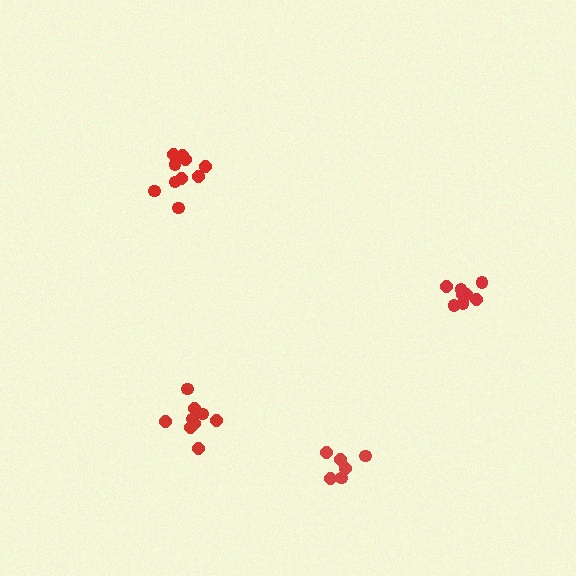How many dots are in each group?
Group 1: 8 dots, Group 2: 9 dots, Group 3: 6 dots, Group 4: 10 dots (33 total).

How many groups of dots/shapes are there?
There are 4 groups.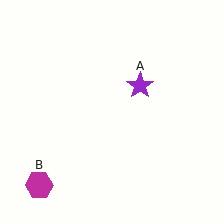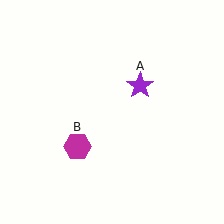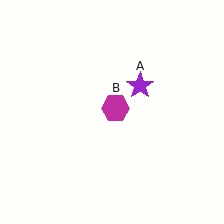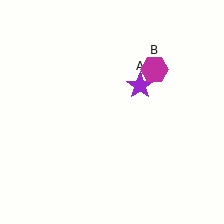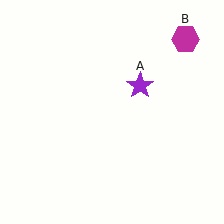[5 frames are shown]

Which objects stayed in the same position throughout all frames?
Purple star (object A) remained stationary.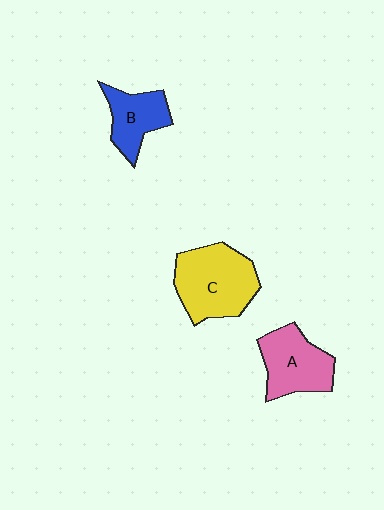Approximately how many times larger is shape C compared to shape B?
Approximately 1.7 times.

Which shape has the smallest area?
Shape B (blue).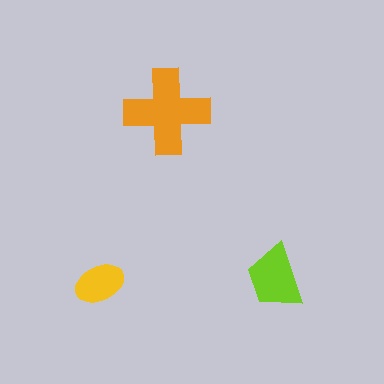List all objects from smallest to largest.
The yellow ellipse, the lime trapezoid, the orange cross.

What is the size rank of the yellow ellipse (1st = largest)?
3rd.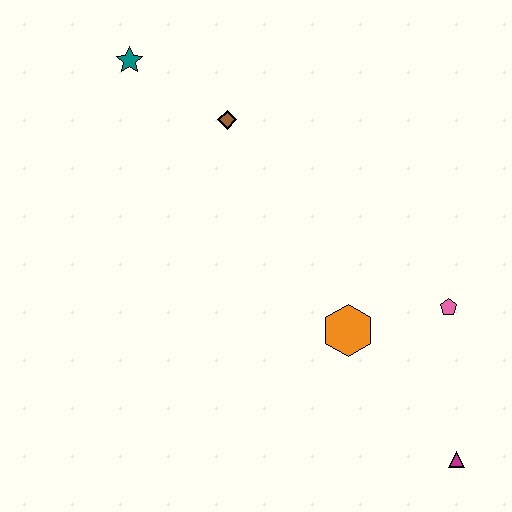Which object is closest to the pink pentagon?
The orange hexagon is closest to the pink pentagon.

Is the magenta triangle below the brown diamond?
Yes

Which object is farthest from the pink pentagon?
The teal star is farthest from the pink pentagon.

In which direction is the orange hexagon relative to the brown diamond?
The orange hexagon is below the brown diamond.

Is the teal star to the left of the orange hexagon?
Yes